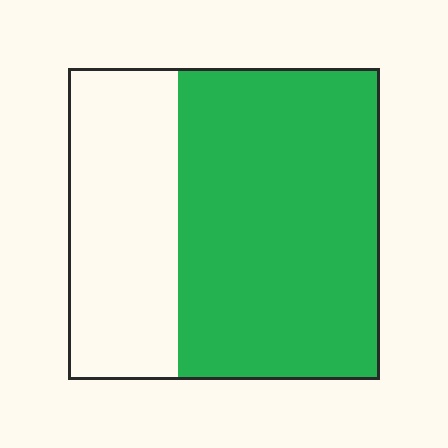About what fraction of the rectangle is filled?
About two thirds (2/3).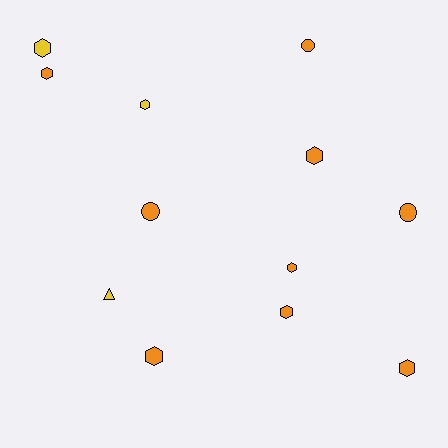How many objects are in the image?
There are 12 objects.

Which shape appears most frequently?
Hexagon, with 8 objects.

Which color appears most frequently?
Orange, with 9 objects.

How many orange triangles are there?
There are no orange triangles.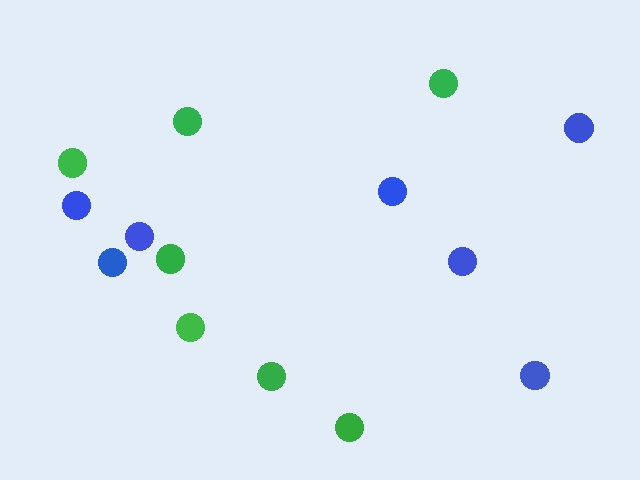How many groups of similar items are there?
There are 2 groups: one group of blue circles (7) and one group of green circles (7).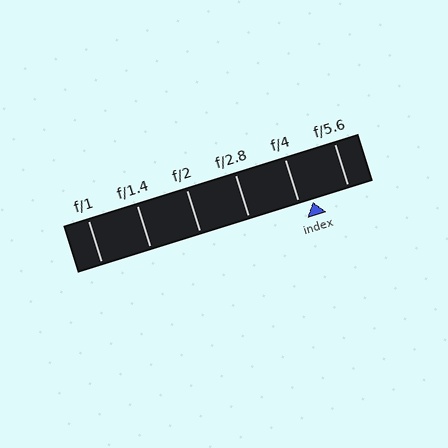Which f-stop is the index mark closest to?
The index mark is closest to f/4.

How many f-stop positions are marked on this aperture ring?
There are 6 f-stop positions marked.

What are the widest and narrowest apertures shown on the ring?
The widest aperture shown is f/1 and the narrowest is f/5.6.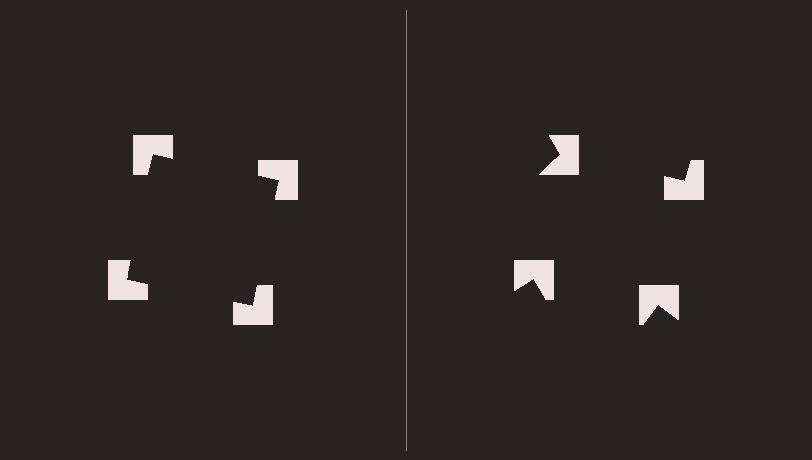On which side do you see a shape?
An illusory square appears on the left side. On the right side the wedge cuts are rotated, so no coherent shape forms.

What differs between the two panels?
The notched squares are positioned identically on both sides; only the wedge orientations differ. On the left they align to a square; on the right they are misaligned.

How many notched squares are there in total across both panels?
8 — 4 on each side.